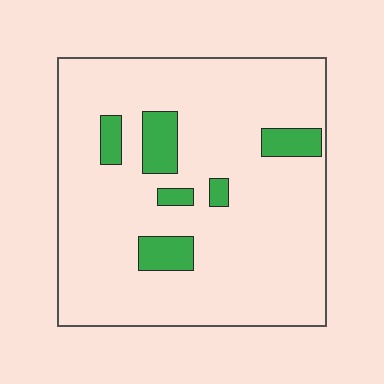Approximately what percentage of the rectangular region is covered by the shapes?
Approximately 10%.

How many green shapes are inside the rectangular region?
6.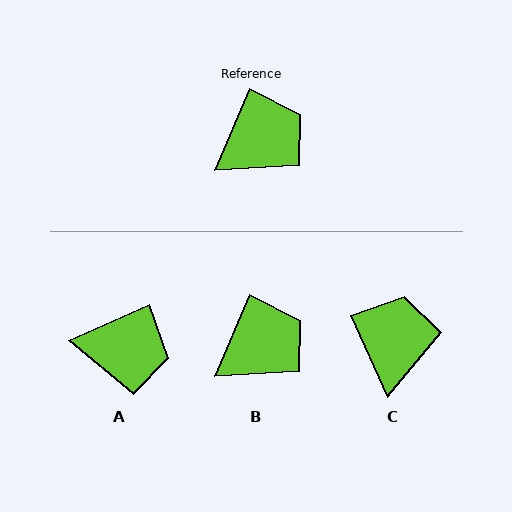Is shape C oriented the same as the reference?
No, it is off by about 47 degrees.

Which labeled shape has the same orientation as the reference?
B.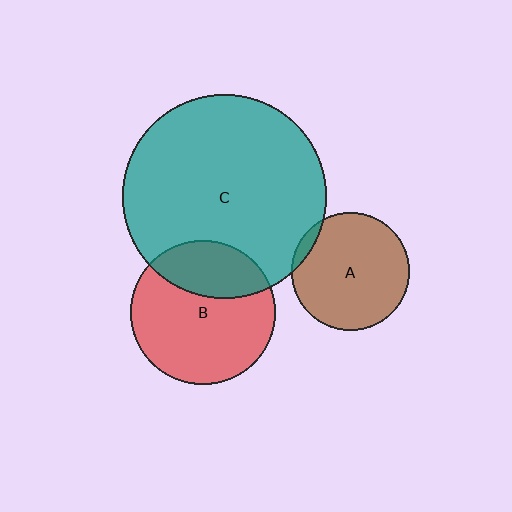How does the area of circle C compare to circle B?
Approximately 2.0 times.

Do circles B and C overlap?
Yes.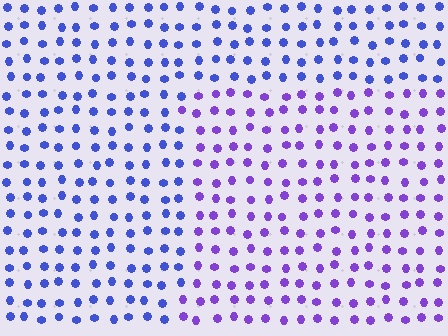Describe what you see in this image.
The image is filled with small blue elements in a uniform arrangement. A rectangle-shaped region is visible where the elements are tinted to a slightly different hue, forming a subtle color boundary.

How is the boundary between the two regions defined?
The boundary is defined purely by a slight shift in hue (about 35 degrees). Spacing, size, and orientation are identical on both sides.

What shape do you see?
I see a rectangle.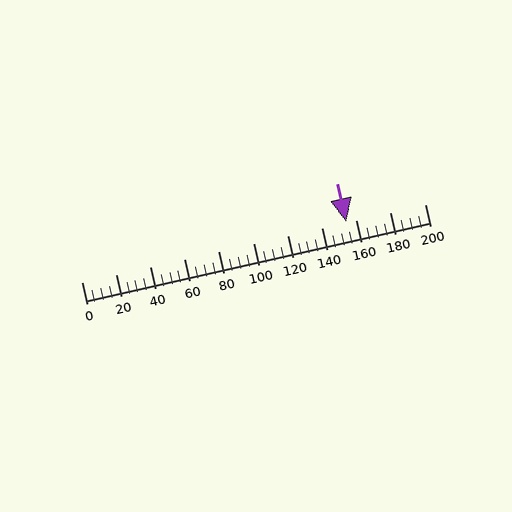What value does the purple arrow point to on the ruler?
The purple arrow points to approximately 154.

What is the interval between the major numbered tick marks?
The major tick marks are spaced 20 units apart.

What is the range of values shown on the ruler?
The ruler shows values from 0 to 200.